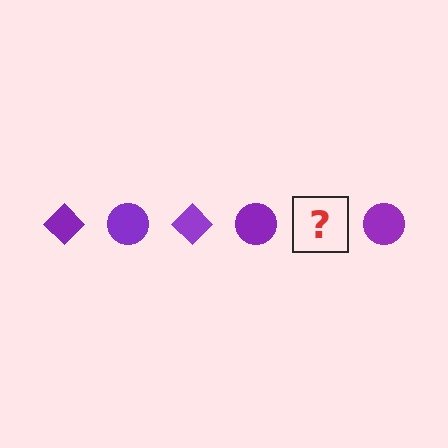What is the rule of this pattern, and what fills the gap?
The rule is that the pattern cycles through diamond, circle shapes in purple. The gap should be filled with a purple diamond.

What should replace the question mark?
The question mark should be replaced with a purple diamond.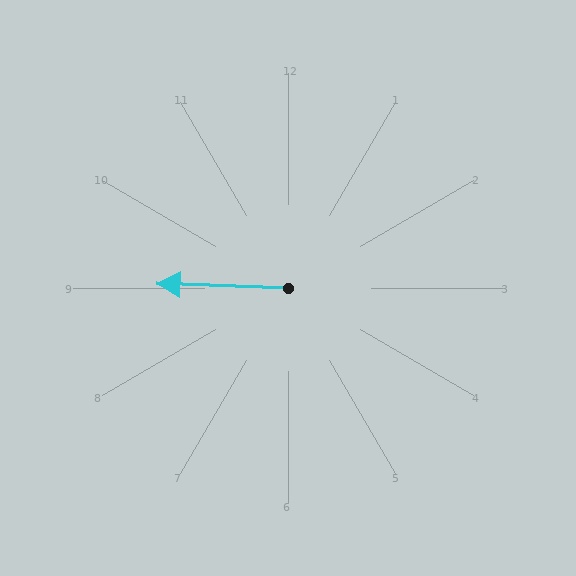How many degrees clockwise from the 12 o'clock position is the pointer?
Approximately 272 degrees.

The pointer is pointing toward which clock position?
Roughly 9 o'clock.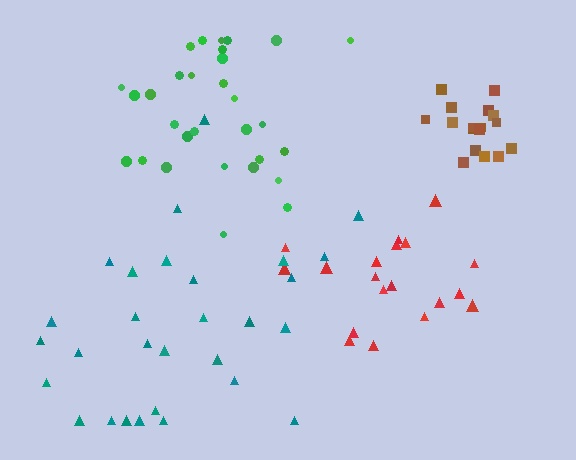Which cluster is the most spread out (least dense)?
Teal.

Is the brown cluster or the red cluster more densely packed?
Brown.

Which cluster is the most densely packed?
Brown.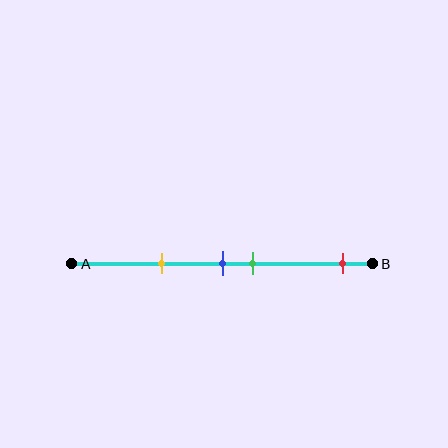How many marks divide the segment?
There are 4 marks dividing the segment.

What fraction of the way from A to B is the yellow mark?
The yellow mark is approximately 30% (0.3) of the way from A to B.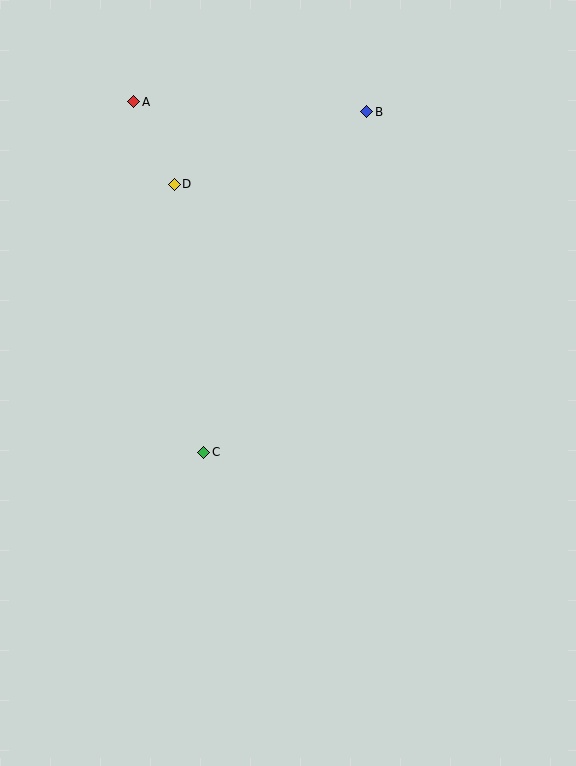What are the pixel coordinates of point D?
Point D is at (174, 184).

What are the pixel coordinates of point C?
Point C is at (204, 452).